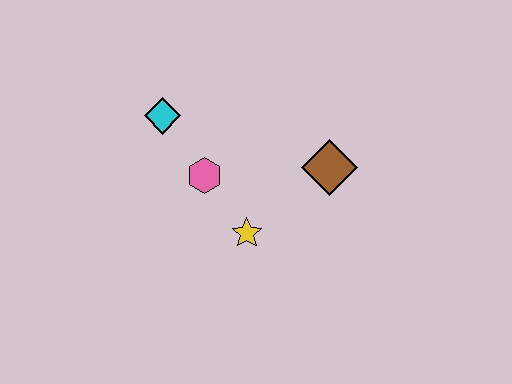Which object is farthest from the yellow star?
The cyan diamond is farthest from the yellow star.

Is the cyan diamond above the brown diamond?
Yes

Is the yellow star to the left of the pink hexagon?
No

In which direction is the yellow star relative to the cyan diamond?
The yellow star is below the cyan diamond.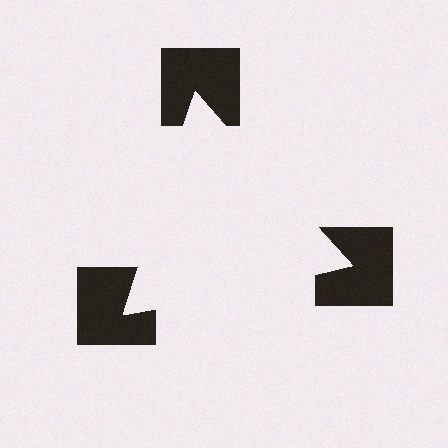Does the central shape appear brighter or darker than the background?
It typically appears slightly brighter than the background, even though no actual brightness change is drawn.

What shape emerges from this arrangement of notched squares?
An illusory triangle — its edges are inferred from the aligned wedge cuts in the notched squares, not physically drawn.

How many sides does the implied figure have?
3 sides.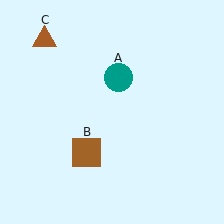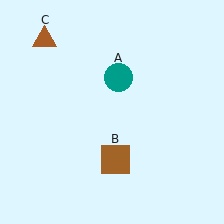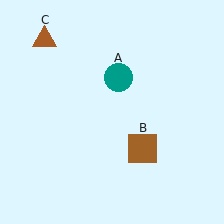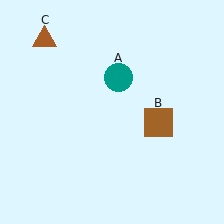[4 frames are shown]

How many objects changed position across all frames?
1 object changed position: brown square (object B).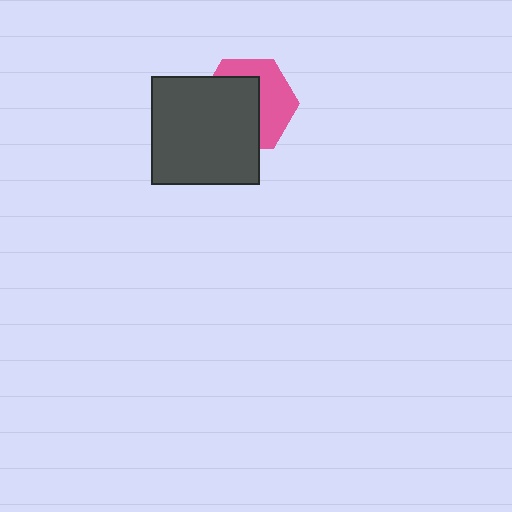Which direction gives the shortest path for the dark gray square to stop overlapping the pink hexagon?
Moving toward the lower-left gives the shortest separation.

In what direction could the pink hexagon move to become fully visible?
The pink hexagon could move toward the upper-right. That would shift it out from behind the dark gray square entirely.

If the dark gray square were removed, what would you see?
You would see the complete pink hexagon.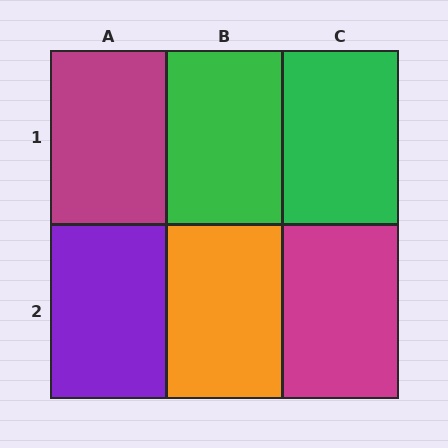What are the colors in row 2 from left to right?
Purple, orange, magenta.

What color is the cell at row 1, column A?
Magenta.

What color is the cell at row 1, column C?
Green.